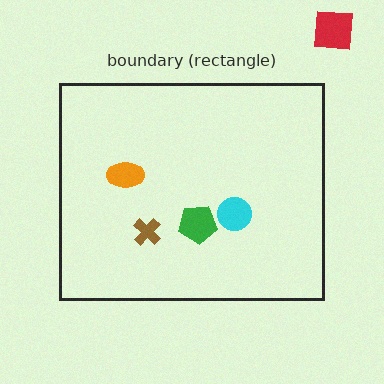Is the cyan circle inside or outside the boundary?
Inside.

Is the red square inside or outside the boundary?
Outside.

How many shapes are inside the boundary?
4 inside, 1 outside.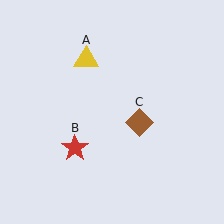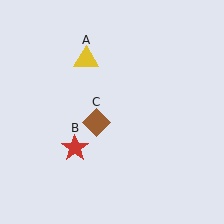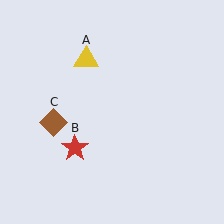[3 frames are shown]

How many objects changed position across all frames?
1 object changed position: brown diamond (object C).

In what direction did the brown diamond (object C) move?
The brown diamond (object C) moved left.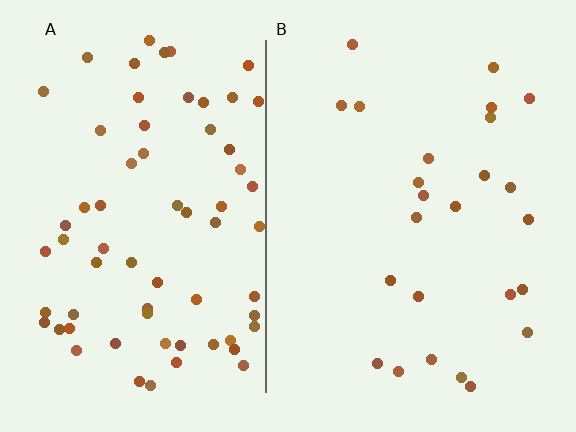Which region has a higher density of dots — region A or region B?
A (the left).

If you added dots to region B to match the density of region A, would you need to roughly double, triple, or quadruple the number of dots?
Approximately triple.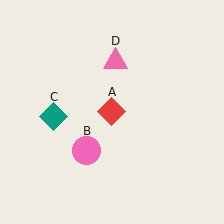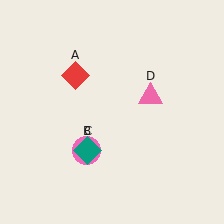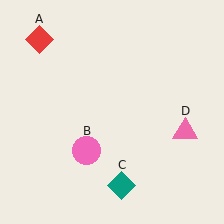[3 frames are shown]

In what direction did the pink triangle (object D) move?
The pink triangle (object D) moved down and to the right.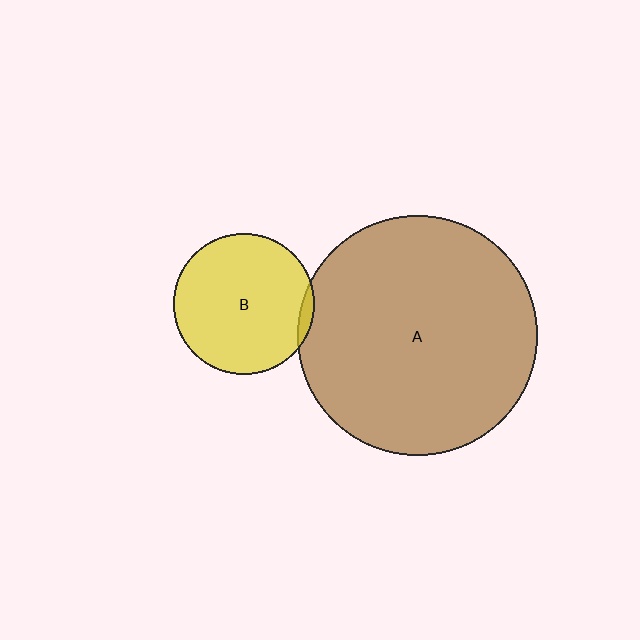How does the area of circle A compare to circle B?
Approximately 2.9 times.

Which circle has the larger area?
Circle A (brown).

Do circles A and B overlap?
Yes.